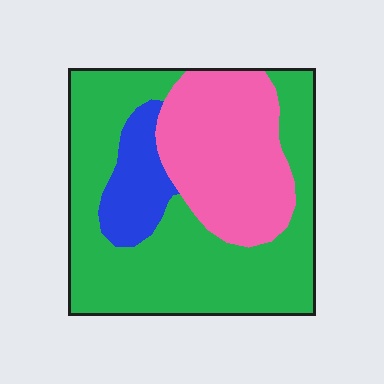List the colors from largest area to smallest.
From largest to smallest: green, pink, blue.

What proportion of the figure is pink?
Pink takes up about one third (1/3) of the figure.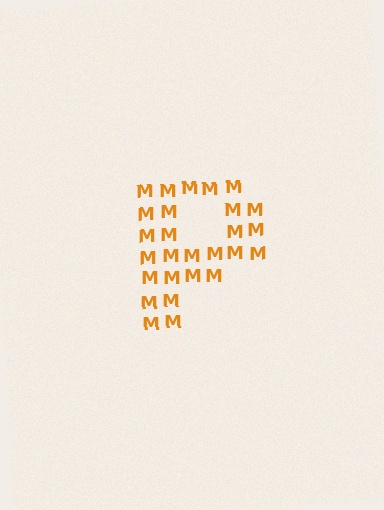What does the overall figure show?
The overall figure shows the letter P.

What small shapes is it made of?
It is made of small letter M's.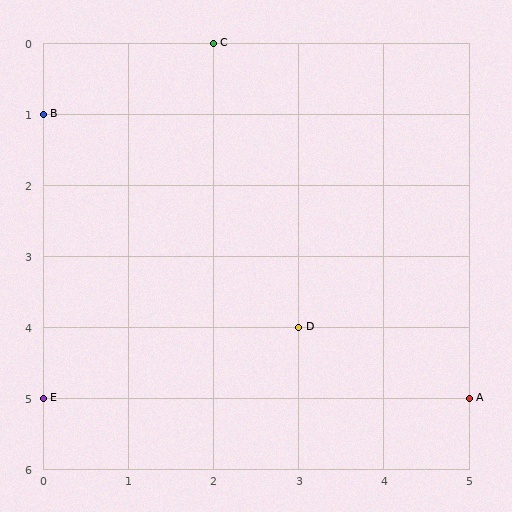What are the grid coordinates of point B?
Point B is at grid coordinates (0, 1).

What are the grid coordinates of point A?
Point A is at grid coordinates (5, 5).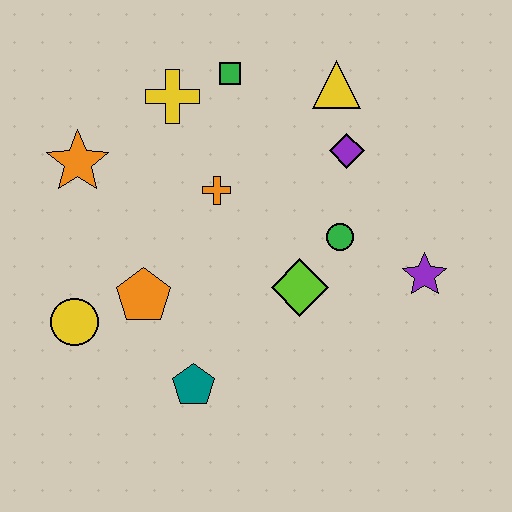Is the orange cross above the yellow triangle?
No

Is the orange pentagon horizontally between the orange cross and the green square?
No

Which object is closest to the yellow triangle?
The purple diamond is closest to the yellow triangle.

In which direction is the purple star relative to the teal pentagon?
The purple star is to the right of the teal pentagon.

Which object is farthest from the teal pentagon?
The yellow triangle is farthest from the teal pentagon.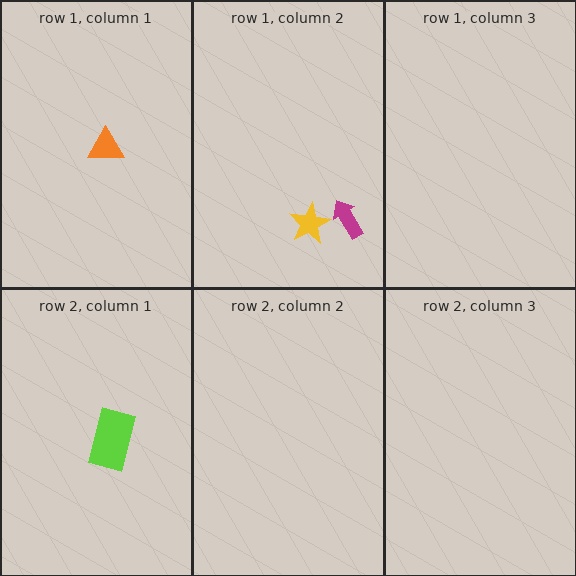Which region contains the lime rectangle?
The row 2, column 1 region.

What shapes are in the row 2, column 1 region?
The lime rectangle.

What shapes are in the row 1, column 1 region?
The orange triangle.